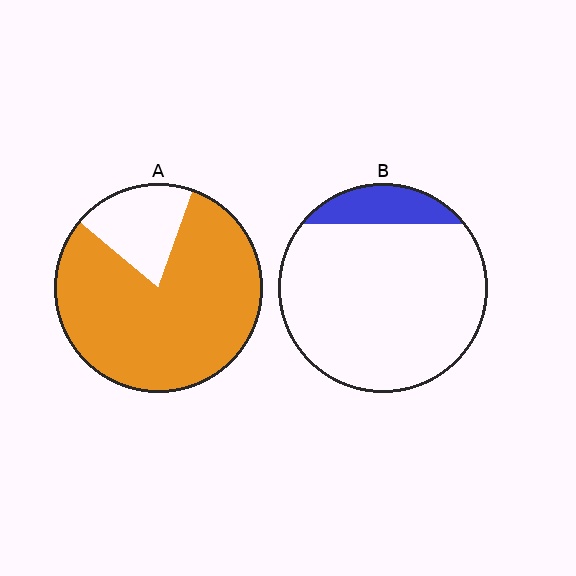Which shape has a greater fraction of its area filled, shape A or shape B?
Shape A.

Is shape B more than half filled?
No.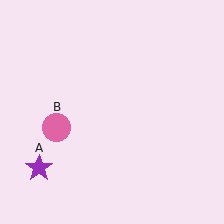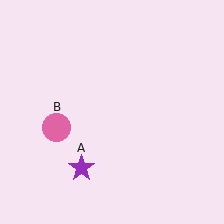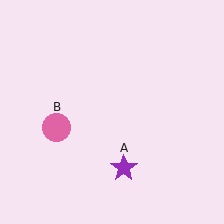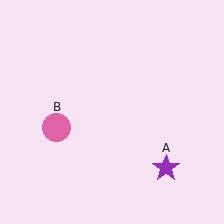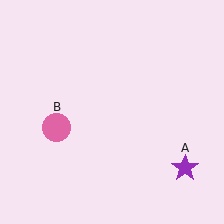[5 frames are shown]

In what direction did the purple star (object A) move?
The purple star (object A) moved right.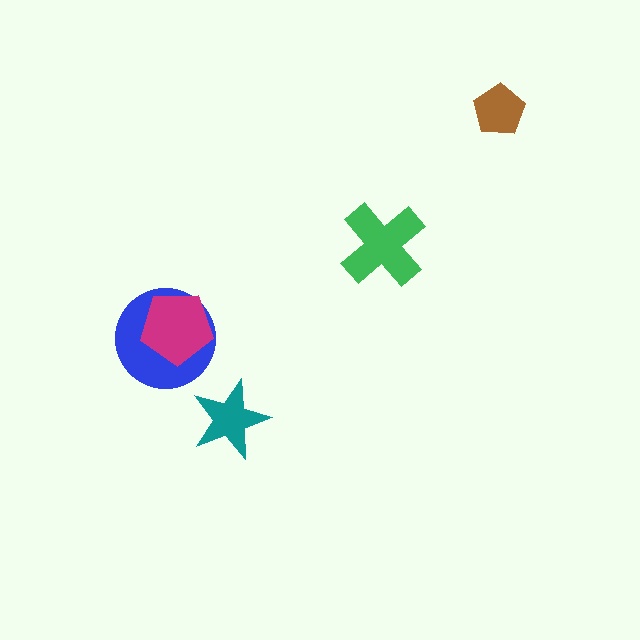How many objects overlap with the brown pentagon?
0 objects overlap with the brown pentagon.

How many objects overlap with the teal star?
0 objects overlap with the teal star.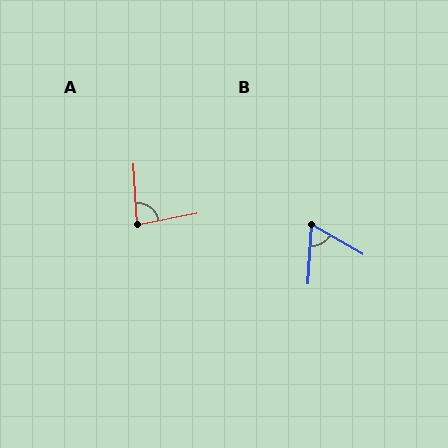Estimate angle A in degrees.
Approximately 82 degrees.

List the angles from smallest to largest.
B (64°), A (82°).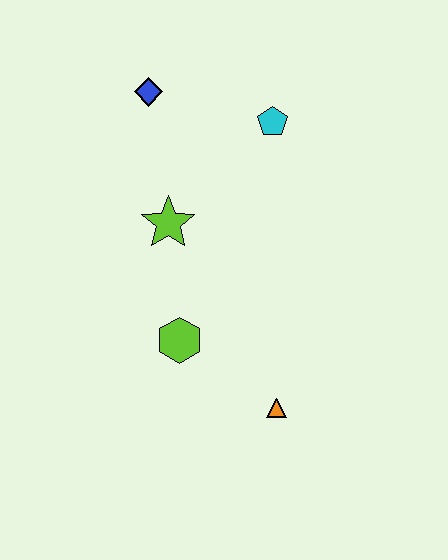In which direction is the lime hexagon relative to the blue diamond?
The lime hexagon is below the blue diamond.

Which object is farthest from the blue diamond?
The orange triangle is farthest from the blue diamond.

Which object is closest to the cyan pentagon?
The blue diamond is closest to the cyan pentagon.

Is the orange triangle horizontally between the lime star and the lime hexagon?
No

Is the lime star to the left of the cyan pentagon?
Yes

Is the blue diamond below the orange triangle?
No